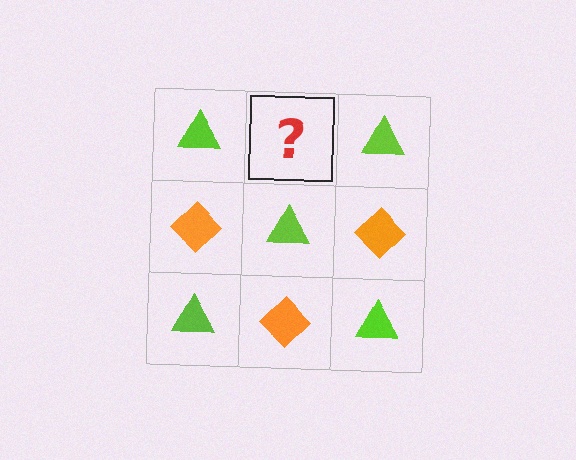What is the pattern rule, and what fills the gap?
The rule is that it alternates lime triangle and orange diamond in a checkerboard pattern. The gap should be filled with an orange diamond.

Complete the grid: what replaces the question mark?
The question mark should be replaced with an orange diamond.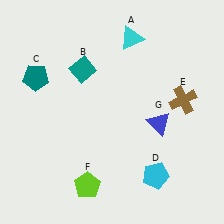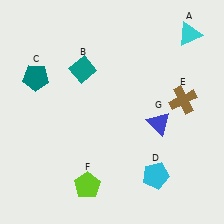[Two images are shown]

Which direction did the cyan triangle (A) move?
The cyan triangle (A) moved right.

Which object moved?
The cyan triangle (A) moved right.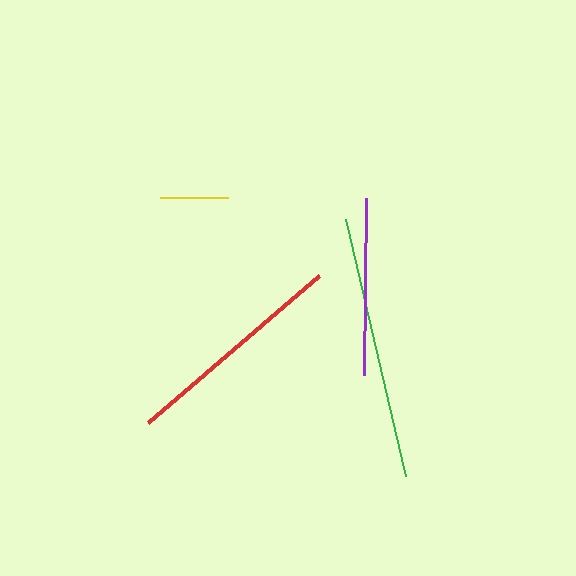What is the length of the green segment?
The green segment is approximately 264 pixels long.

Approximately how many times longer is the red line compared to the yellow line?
The red line is approximately 3.3 times the length of the yellow line.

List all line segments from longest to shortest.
From longest to shortest: green, red, purple, yellow.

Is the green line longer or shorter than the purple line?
The green line is longer than the purple line.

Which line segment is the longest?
The green line is the longest at approximately 264 pixels.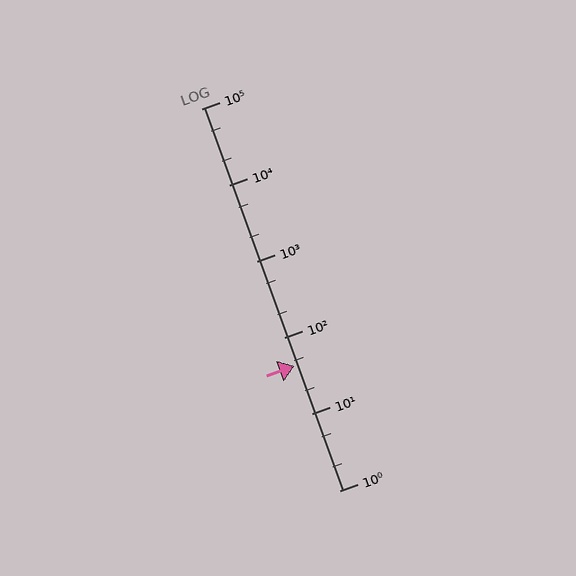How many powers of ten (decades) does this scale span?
The scale spans 5 decades, from 1 to 100000.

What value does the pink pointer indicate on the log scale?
The pointer indicates approximately 43.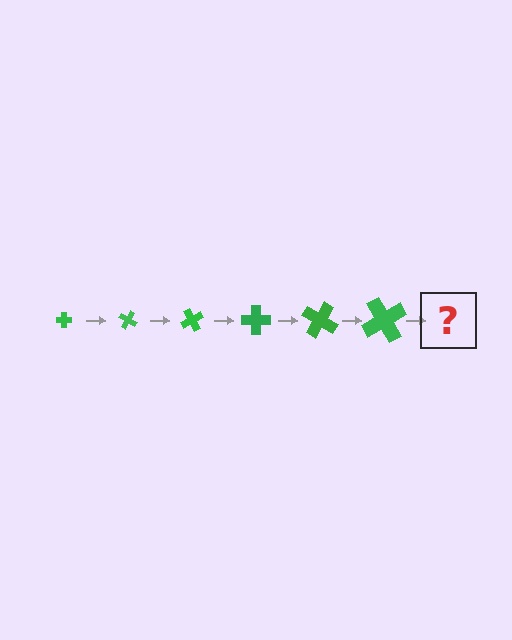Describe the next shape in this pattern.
It should be a cross, larger than the previous one and rotated 180 degrees from the start.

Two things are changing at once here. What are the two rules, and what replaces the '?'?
The two rules are that the cross grows larger each step and it rotates 30 degrees each step. The '?' should be a cross, larger than the previous one and rotated 180 degrees from the start.